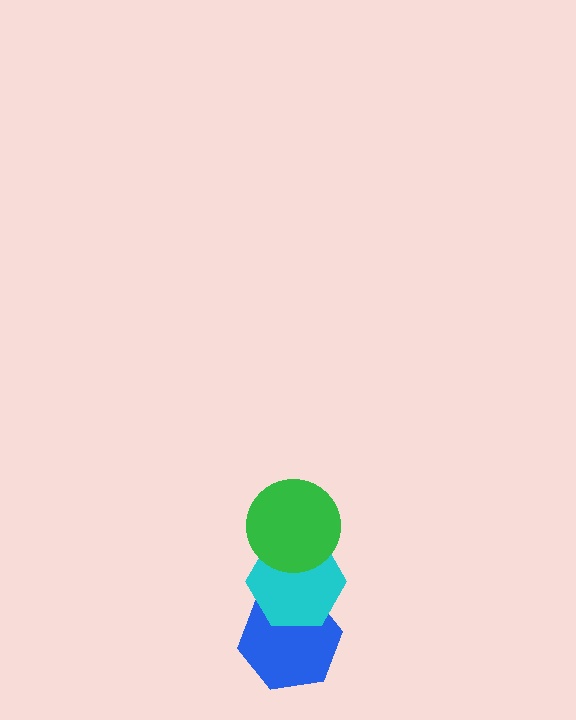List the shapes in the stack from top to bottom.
From top to bottom: the green circle, the cyan hexagon, the blue hexagon.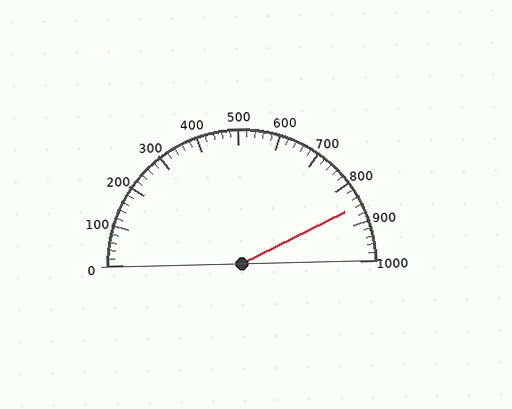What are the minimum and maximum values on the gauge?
The gauge ranges from 0 to 1000.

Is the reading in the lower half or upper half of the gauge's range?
The reading is in the upper half of the range (0 to 1000).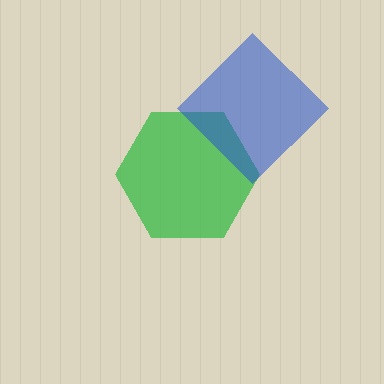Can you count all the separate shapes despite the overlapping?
Yes, there are 2 separate shapes.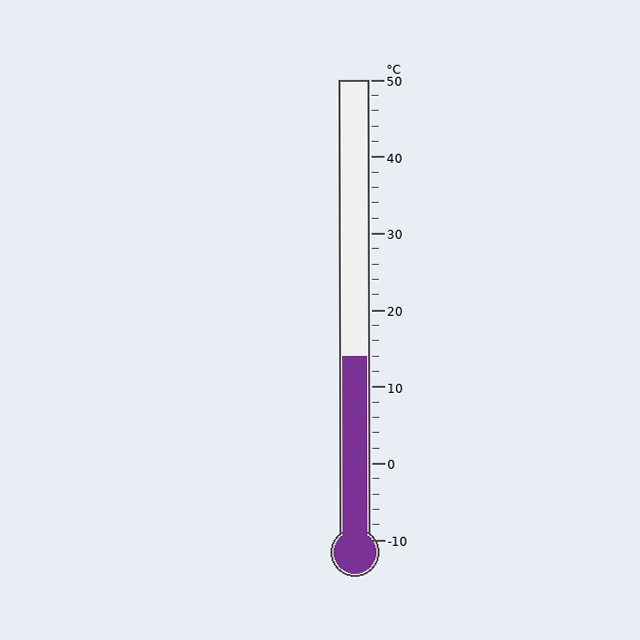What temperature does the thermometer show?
The thermometer shows approximately 14°C.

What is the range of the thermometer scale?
The thermometer scale ranges from -10°C to 50°C.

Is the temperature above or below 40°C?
The temperature is below 40°C.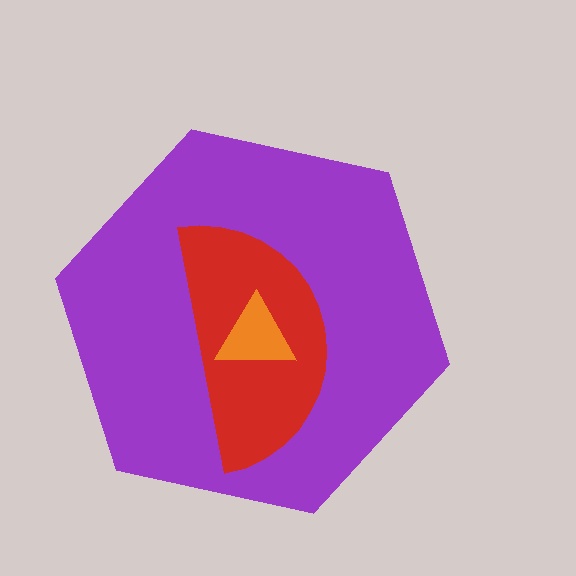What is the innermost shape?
The orange triangle.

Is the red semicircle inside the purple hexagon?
Yes.